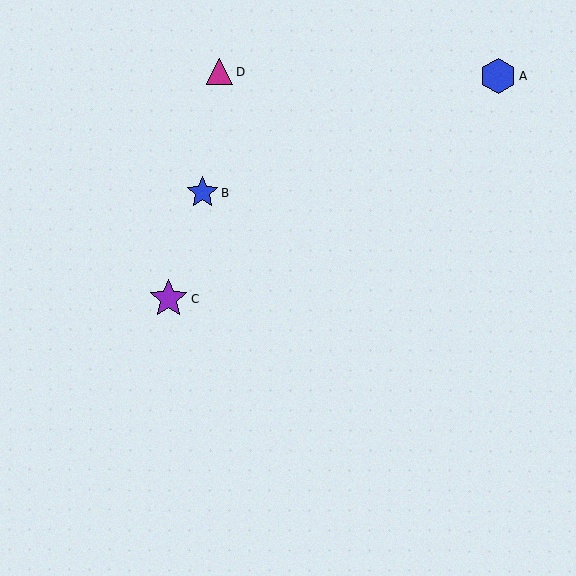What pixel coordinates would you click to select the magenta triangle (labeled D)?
Click at (219, 71) to select the magenta triangle D.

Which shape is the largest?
The purple star (labeled C) is the largest.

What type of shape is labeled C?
Shape C is a purple star.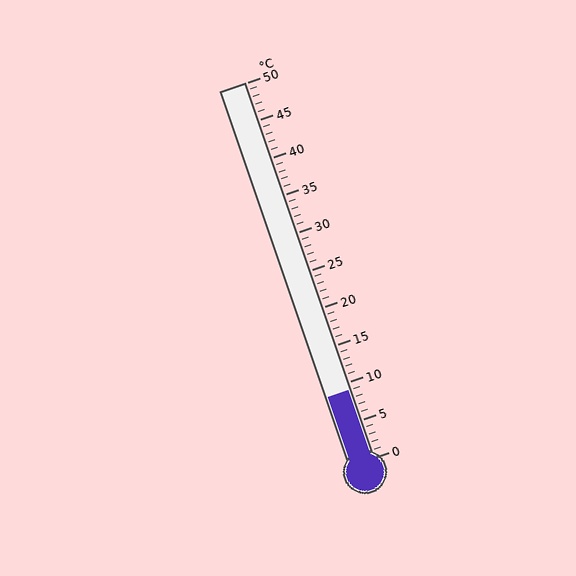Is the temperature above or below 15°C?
The temperature is below 15°C.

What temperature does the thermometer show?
The thermometer shows approximately 9°C.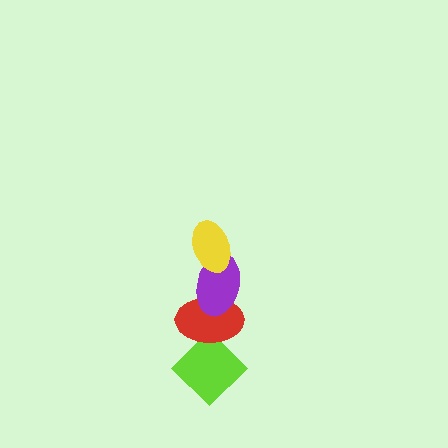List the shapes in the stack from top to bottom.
From top to bottom: the yellow ellipse, the purple ellipse, the red ellipse, the lime diamond.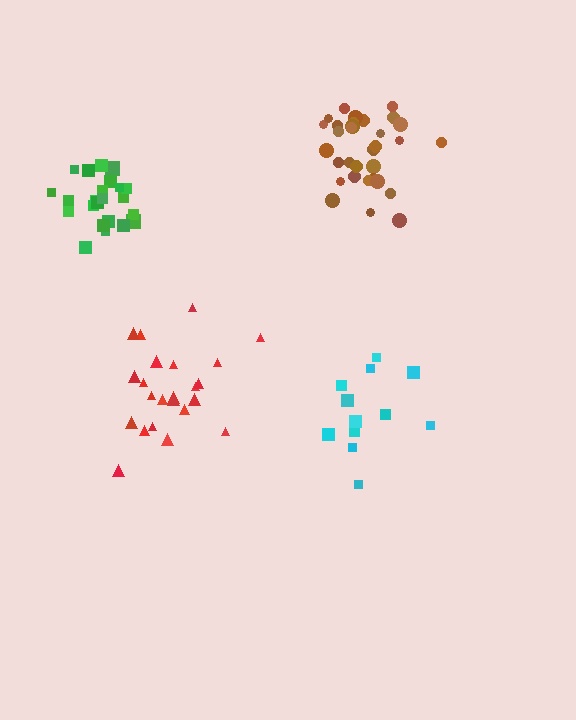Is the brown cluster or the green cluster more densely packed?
Green.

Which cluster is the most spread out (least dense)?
Cyan.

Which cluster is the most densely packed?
Green.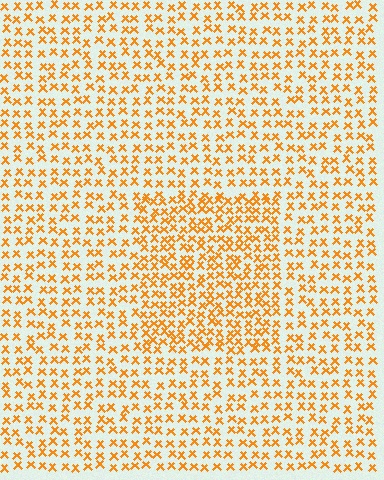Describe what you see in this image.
The image contains small orange elements arranged at two different densities. A rectangle-shaped region is visible where the elements are more densely packed than the surrounding area.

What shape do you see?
I see a rectangle.